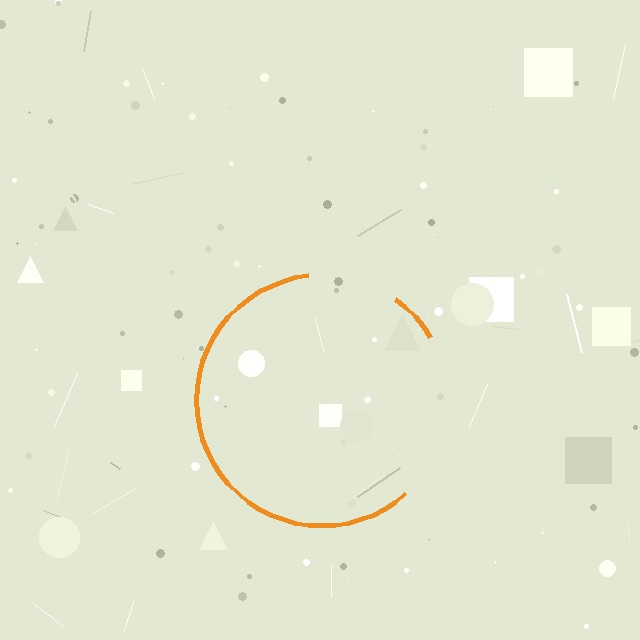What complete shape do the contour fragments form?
The contour fragments form a circle.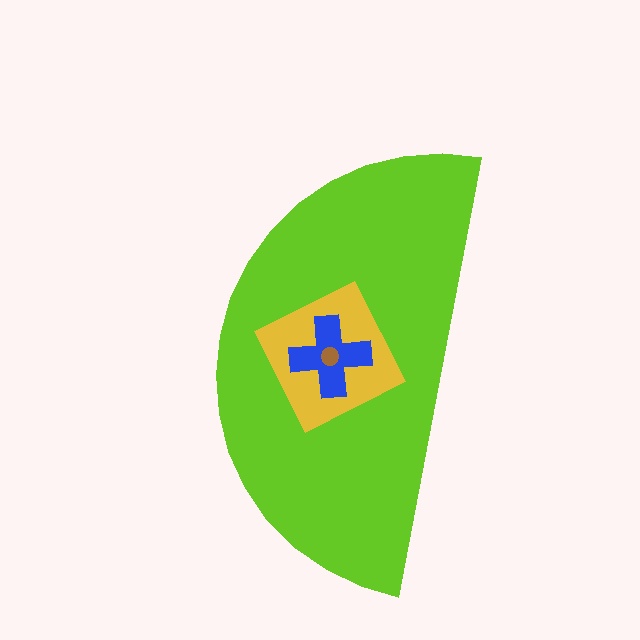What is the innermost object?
The brown circle.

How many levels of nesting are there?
4.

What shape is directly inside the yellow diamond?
The blue cross.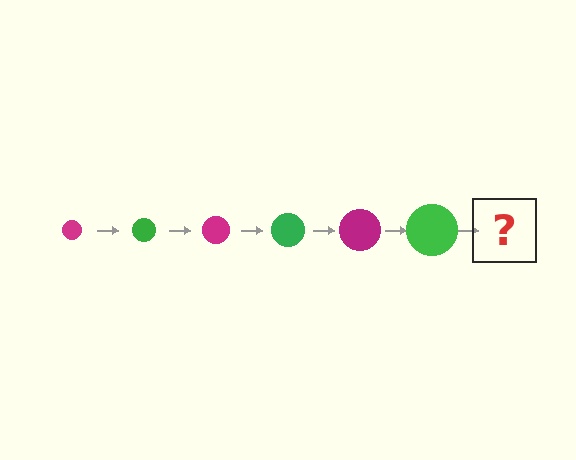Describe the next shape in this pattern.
It should be a magenta circle, larger than the previous one.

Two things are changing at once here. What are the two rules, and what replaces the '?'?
The two rules are that the circle grows larger each step and the color cycles through magenta and green. The '?' should be a magenta circle, larger than the previous one.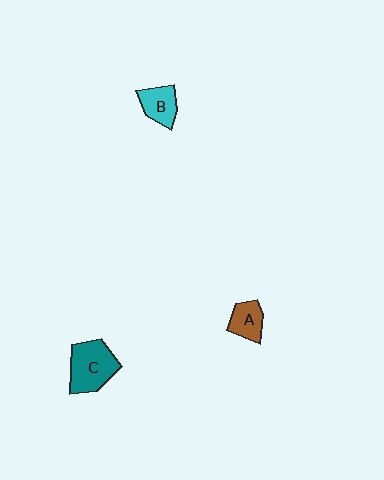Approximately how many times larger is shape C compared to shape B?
Approximately 1.7 times.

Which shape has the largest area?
Shape C (teal).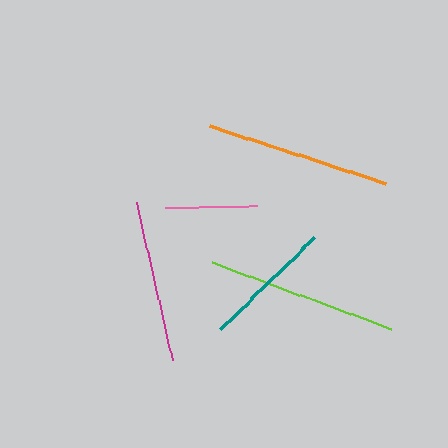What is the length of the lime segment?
The lime segment is approximately 191 pixels long.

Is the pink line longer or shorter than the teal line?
The teal line is longer than the pink line.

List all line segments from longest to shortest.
From longest to shortest: lime, orange, magenta, teal, pink.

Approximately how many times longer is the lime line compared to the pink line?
The lime line is approximately 2.1 times the length of the pink line.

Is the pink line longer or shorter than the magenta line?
The magenta line is longer than the pink line.